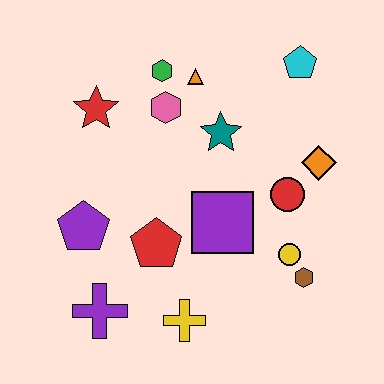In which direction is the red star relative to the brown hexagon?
The red star is to the left of the brown hexagon.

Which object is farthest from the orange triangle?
The purple cross is farthest from the orange triangle.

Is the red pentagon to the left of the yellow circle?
Yes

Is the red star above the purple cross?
Yes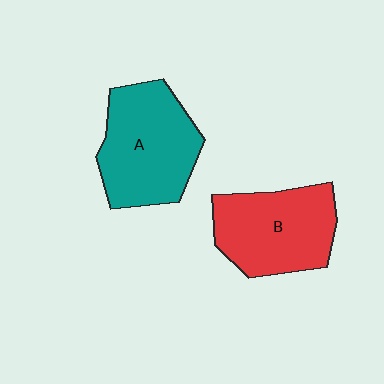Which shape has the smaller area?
Shape B (red).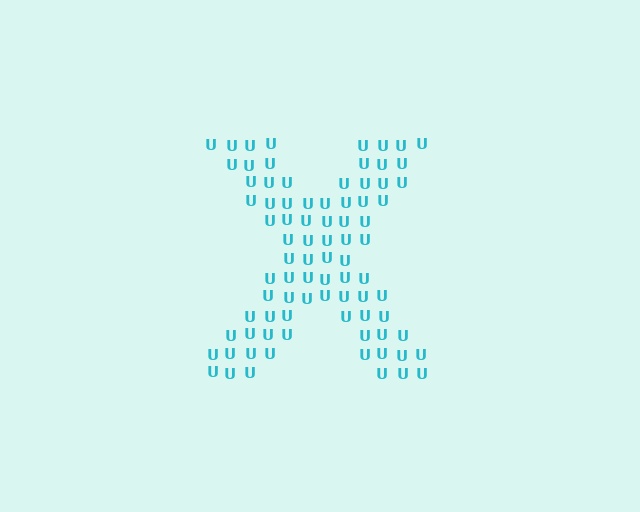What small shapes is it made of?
It is made of small letter U's.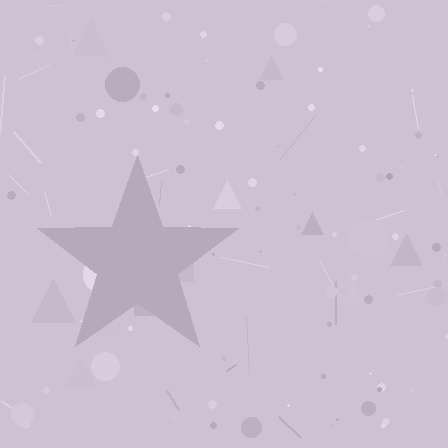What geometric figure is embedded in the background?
A star is embedded in the background.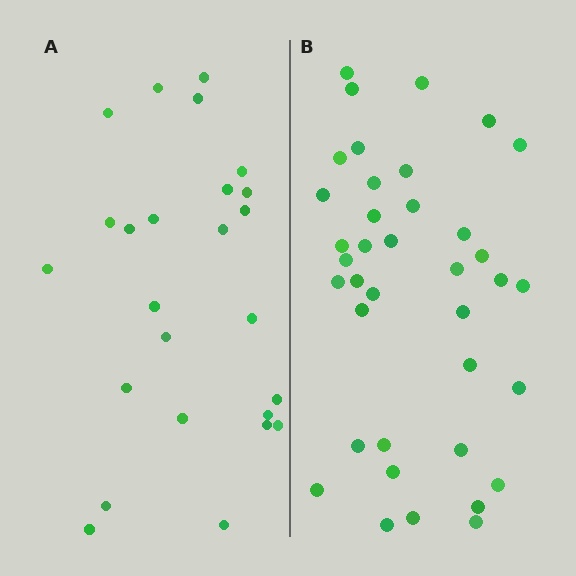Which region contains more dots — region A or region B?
Region B (the right region) has more dots.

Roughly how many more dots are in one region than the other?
Region B has approximately 15 more dots than region A.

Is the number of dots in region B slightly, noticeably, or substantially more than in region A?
Region B has substantially more. The ratio is roughly 1.5 to 1.